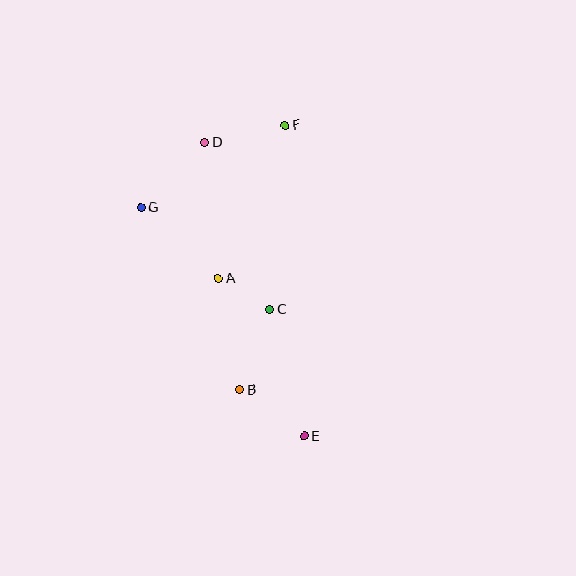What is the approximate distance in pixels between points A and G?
The distance between A and G is approximately 105 pixels.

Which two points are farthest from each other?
Points E and F are farthest from each other.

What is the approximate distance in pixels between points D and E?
The distance between D and E is approximately 310 pixels.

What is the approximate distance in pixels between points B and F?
The distance between B and F is approximately 269 pixels.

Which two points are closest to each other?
Points A and C are closest to each other.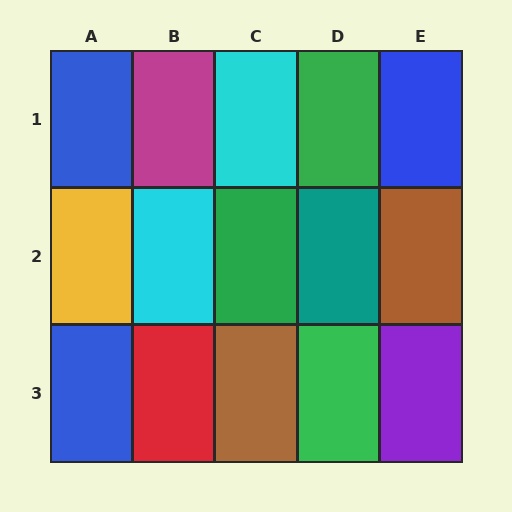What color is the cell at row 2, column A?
Yellow.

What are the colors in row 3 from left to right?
Blue, red, brown, green, purple.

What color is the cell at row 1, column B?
Magenta.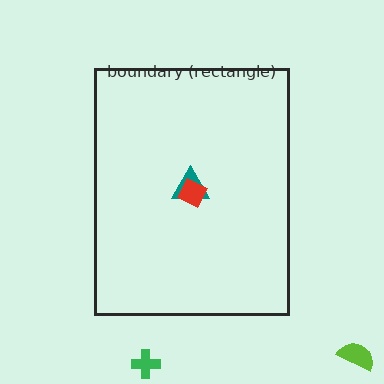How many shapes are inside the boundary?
2 inside, 2 outside.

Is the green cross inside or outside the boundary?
Outside.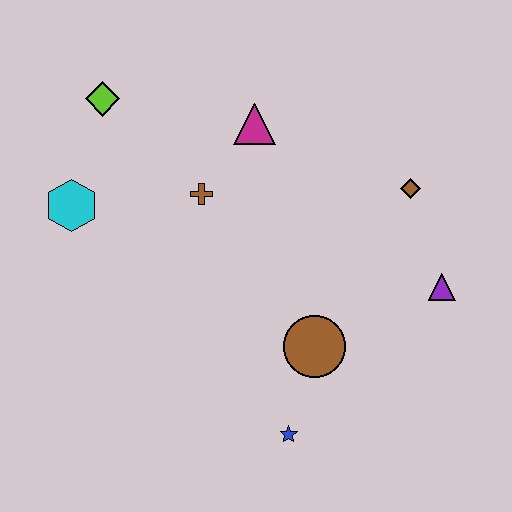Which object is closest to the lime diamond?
The cyan hexagon is closest to the lime diamond.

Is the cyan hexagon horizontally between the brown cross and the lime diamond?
No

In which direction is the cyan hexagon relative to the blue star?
The cyan hexagon is above the blue star.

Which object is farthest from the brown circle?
The lime diamond is farthest from the brown circle.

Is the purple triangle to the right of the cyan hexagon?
Yes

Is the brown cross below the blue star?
No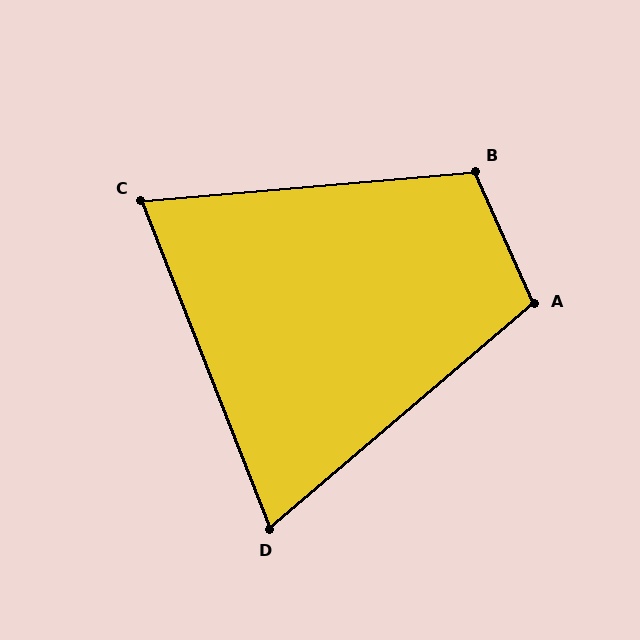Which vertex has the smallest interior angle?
D, at approximately 71 degrees.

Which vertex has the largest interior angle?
B, at approximately 109 degrees.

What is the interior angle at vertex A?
Approximately 106 degrees (obtuse).